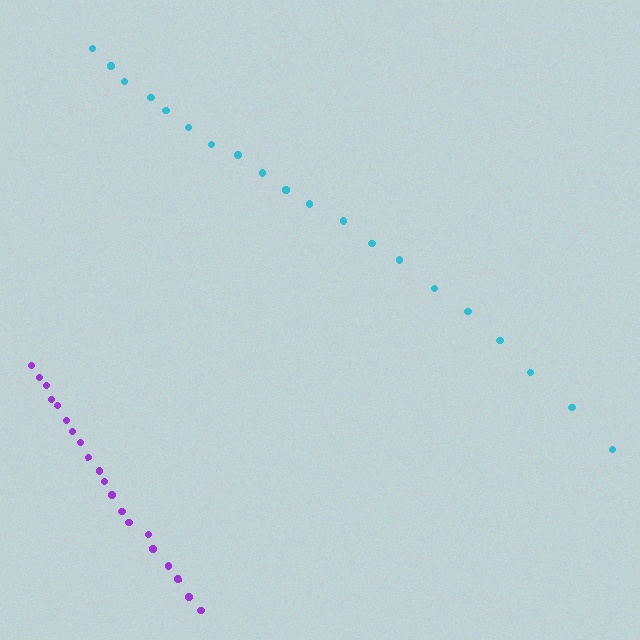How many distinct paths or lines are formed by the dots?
There are 2 distinct paths.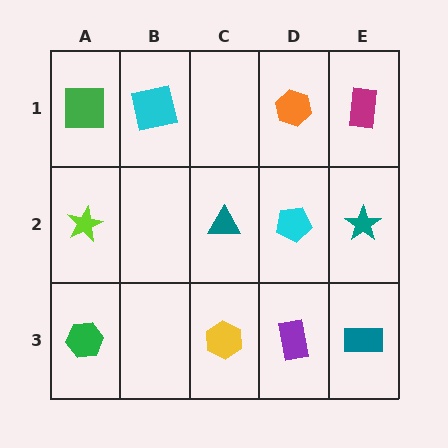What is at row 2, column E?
A teal star.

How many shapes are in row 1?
4 shapes.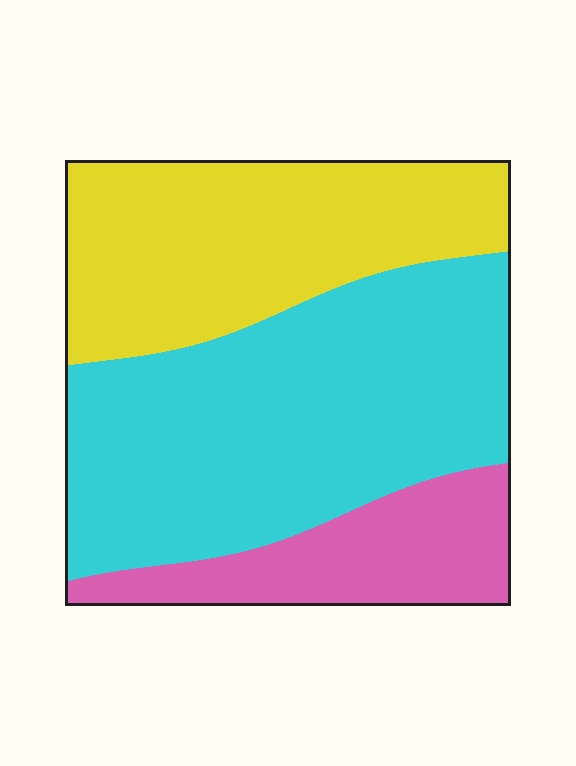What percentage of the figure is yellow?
Yellow takes up between a quarter and a half of the figure.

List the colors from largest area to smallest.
From largest to smallest: cyan, yellow, pink.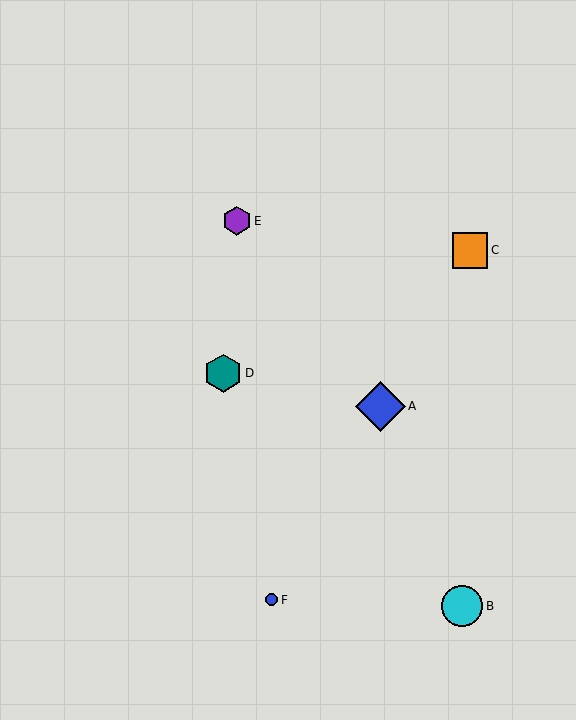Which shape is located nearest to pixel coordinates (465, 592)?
The cyan circle (labeled B) at (462, 606) is nearest to that location.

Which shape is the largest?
The blue diamond (labeled A) is the largest.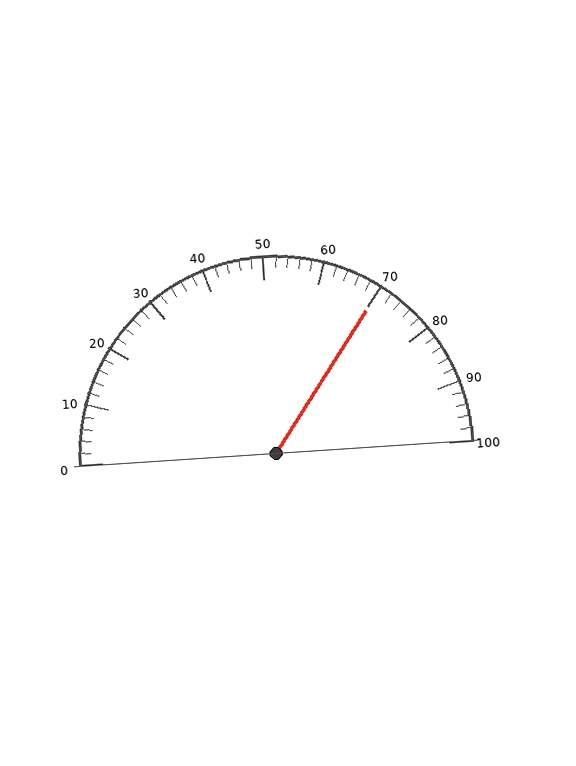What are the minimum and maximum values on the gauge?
The gauge ranges from 0 to 100.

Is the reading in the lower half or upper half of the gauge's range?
The reading is in the upper half of the range (0 to 100).